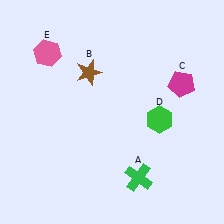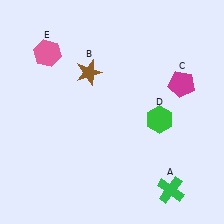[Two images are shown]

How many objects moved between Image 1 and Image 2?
1 object moved between the two images.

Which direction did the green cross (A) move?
The green cross (A) moved right.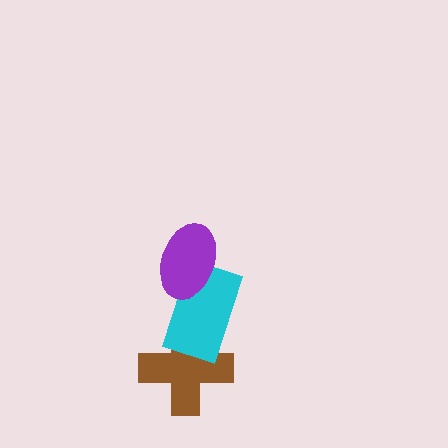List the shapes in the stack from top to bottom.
From top to bottom: the purple ellipse, the cyan rectangle, the brown cross.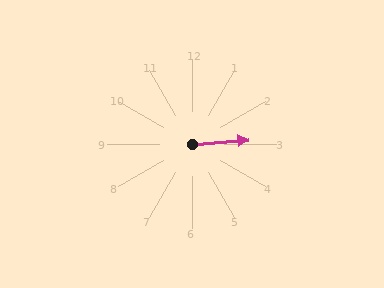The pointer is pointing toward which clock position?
Roughly 3 o'clock.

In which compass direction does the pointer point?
East.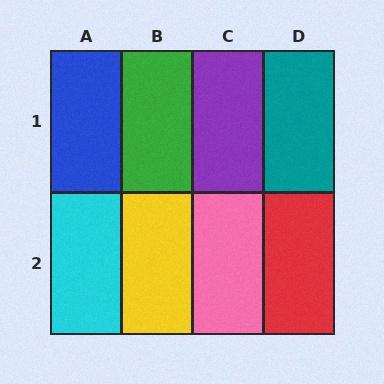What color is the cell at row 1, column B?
Green.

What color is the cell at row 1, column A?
Blue.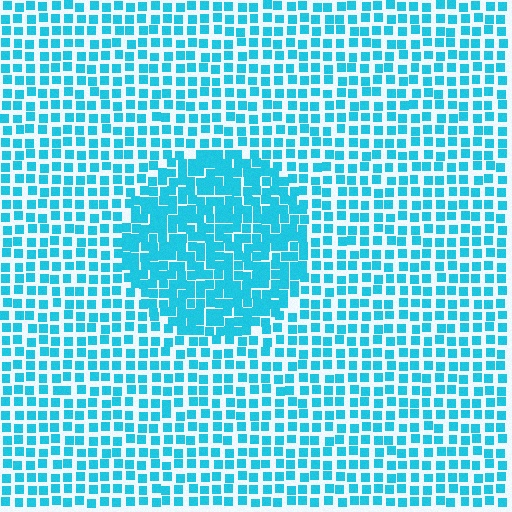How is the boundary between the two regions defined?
The boundary is defined by a change in element density (approximately 1.8x ratio). All elements are the same color, size, and shape.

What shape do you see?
I see a circle.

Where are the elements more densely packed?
The elements are more densely packed inside the circle boundary.